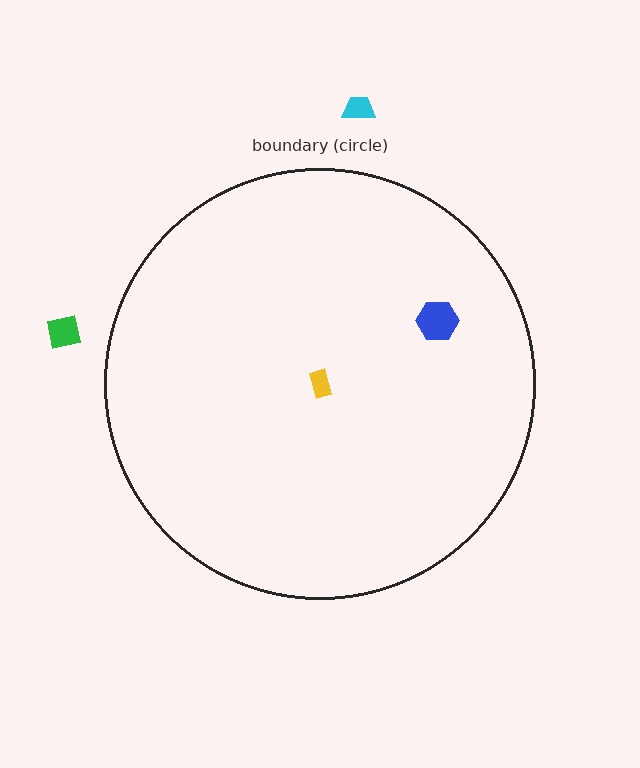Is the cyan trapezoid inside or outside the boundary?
Outside.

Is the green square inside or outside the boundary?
Outside.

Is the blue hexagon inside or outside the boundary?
Inside.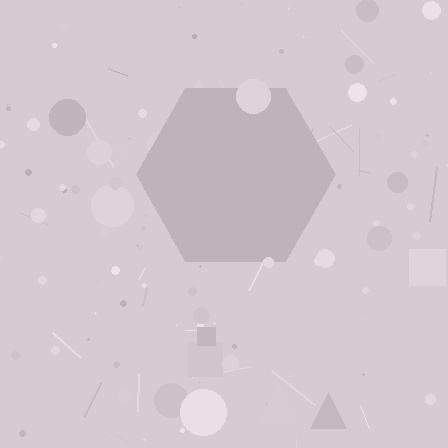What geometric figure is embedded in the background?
A hexagon is embedded in the background.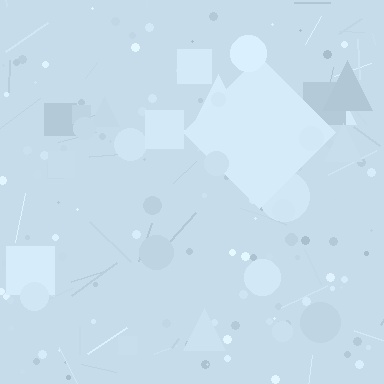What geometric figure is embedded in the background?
A diamond is embedded in the background.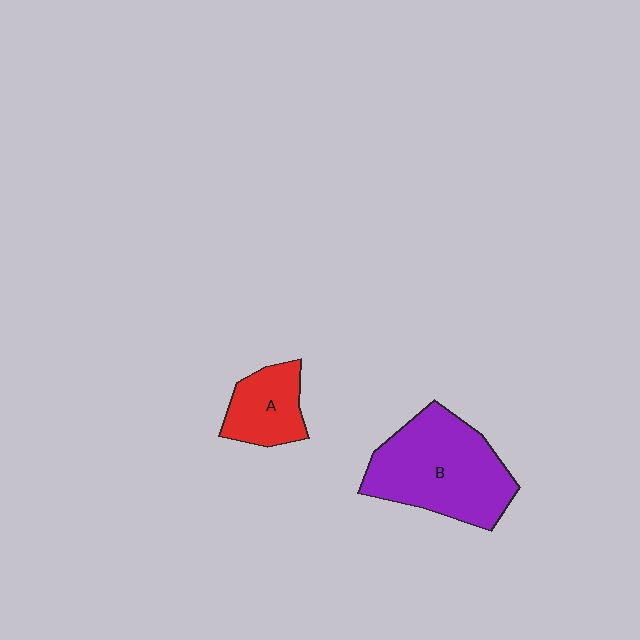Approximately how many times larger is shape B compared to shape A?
Approximately 2.2 times.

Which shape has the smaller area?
Shape A (red).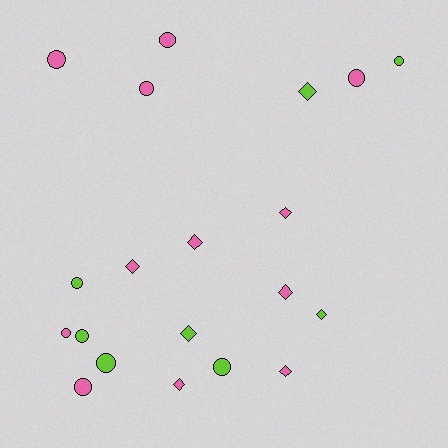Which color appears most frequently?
Pink, with 12 objects.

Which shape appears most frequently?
Circle, with 11 objects.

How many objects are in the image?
There are 20 objects.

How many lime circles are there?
There are 5 lime circles.